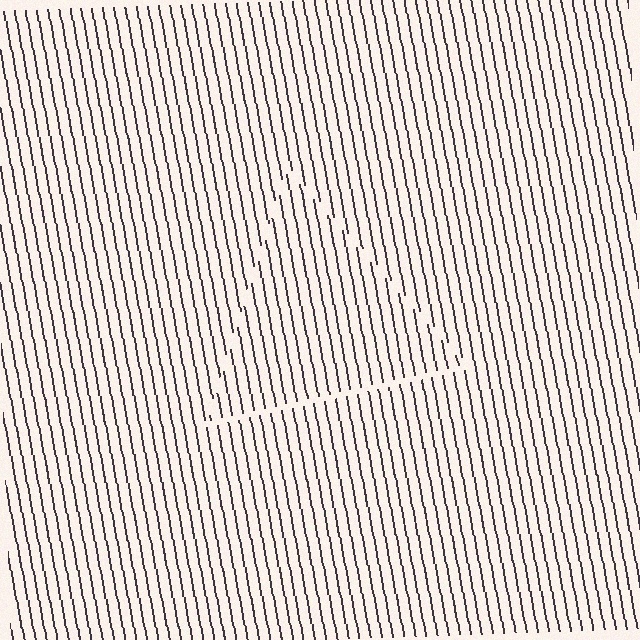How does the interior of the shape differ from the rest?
The interior of the shape contains the same grating, shifted by half a period — the contour is defined by the phase discontinuity where line-ends from the inner and outer gratings abut.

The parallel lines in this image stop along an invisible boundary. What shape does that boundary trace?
An illusory triangle. The interior of the shape contains the same grating, shifted by half a period — the contour is defined by the phase discontinuity where line-ends from the inner and outer gratings abut.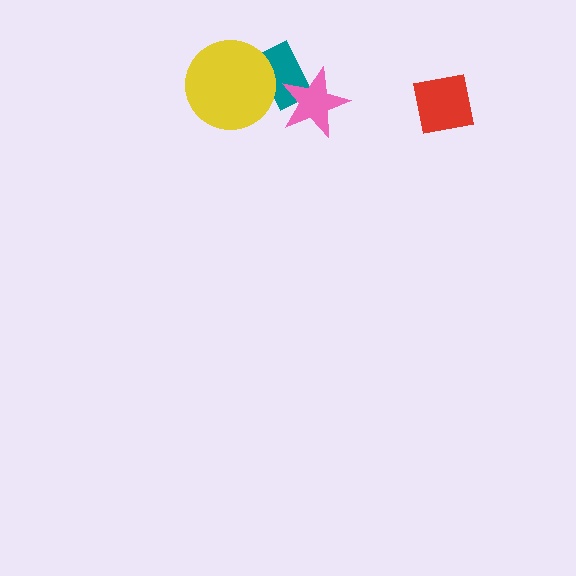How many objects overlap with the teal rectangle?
2 objects overlap with the teal rectangle.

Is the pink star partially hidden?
No, no other shape covers it.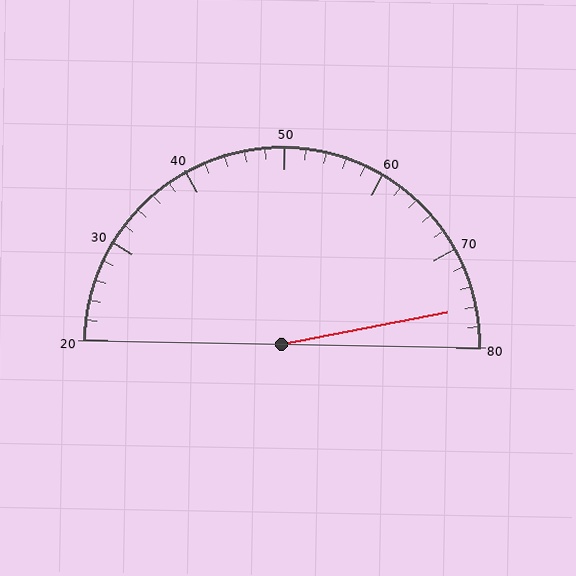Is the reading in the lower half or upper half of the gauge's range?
The reading is in the upper half of the range (20 to 80).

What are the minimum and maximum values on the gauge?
The gauge ranges from 20 to 80.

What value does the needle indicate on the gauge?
The needle indicates approximately 76.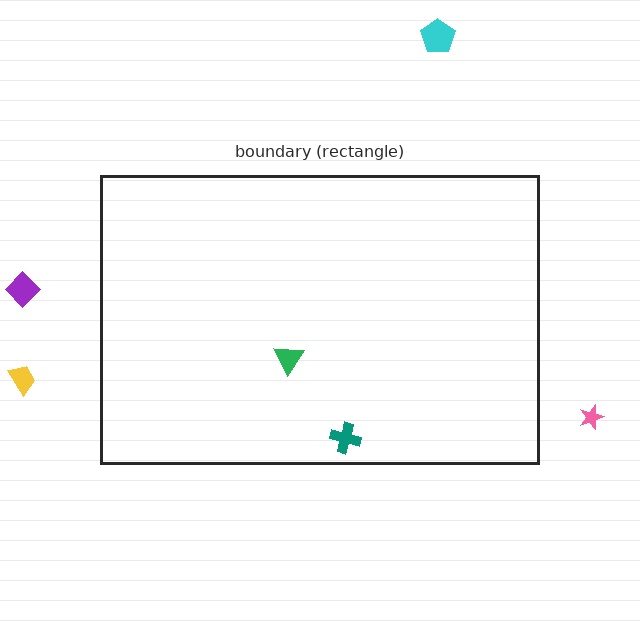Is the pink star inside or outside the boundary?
Outside.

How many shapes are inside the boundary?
2 inside, 4 outside.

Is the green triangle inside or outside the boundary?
Inside.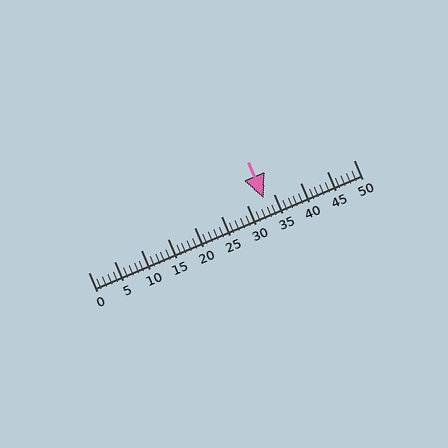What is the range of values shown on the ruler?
The ruler shows values from 0 to 50.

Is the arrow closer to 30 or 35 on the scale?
The arrow is closer to 35.